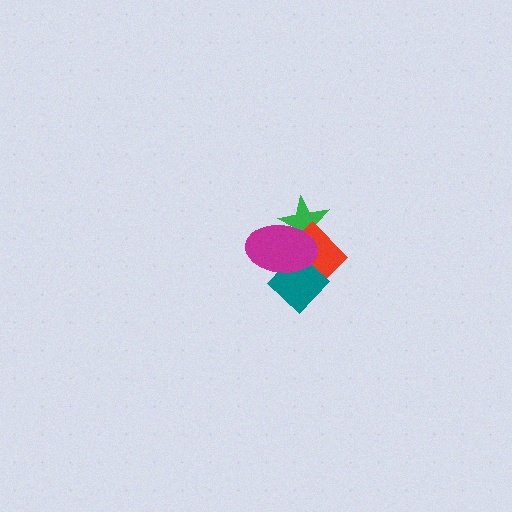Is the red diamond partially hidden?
Yes, it is partially covered by another shape.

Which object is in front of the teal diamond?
The magenta ellipse is in front of the teal diamond.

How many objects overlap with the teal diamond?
2 objects overlap with the teal diamond.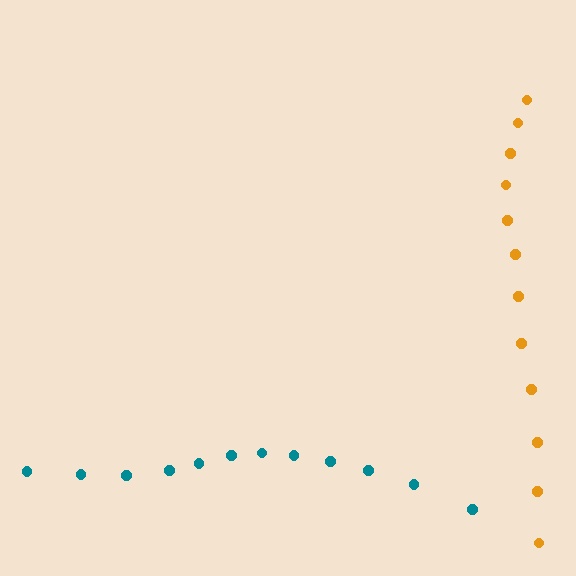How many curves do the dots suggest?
There are 2 distinct paths.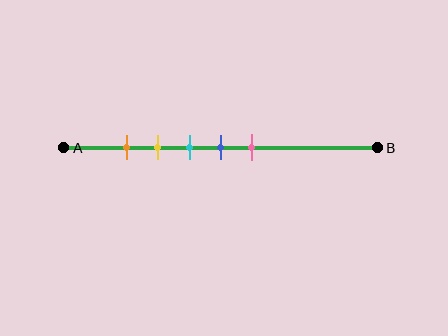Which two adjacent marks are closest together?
The orange and yellow marks are the closest adjacent pair.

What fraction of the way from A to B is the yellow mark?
The yellow mark is approximately 30% (0.3) of the way from A to B.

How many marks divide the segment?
There are 5 marks dividing the segment.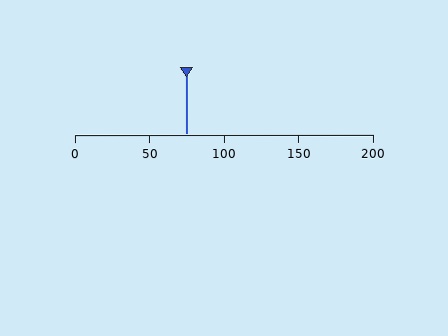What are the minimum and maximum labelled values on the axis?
The axis runs from 0 to 200.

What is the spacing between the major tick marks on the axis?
The major ticks are spaced 50 apart.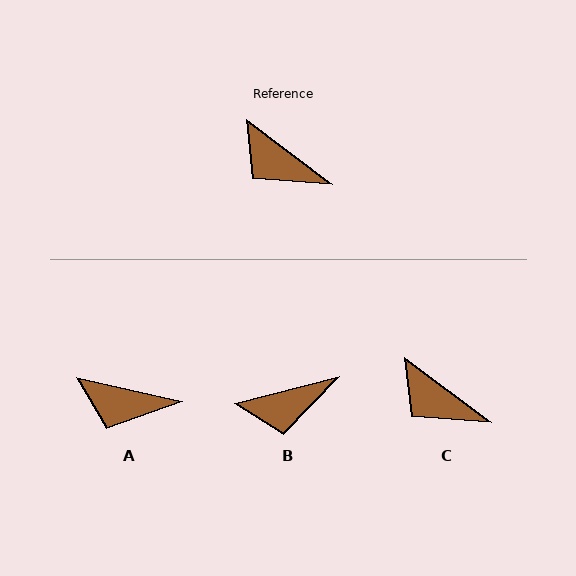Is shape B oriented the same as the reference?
No, it is off by about 51 degrees.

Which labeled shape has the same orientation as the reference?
C.